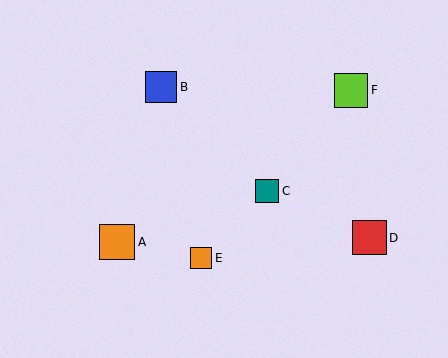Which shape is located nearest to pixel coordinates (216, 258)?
The orange square (labeled E) at (201, 258) is nearest to that location.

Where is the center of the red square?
The center of the red square is at (369, 238).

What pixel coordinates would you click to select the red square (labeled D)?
Click at (369, 238) to select the red square D.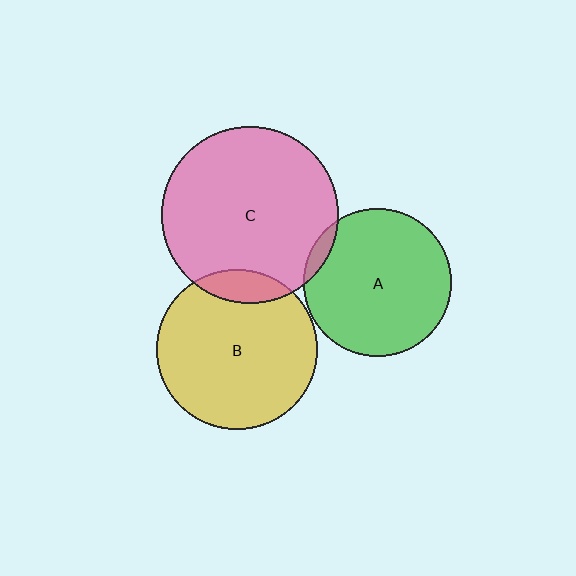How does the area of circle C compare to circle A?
Approximately 1.4 times.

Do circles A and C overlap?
Yes.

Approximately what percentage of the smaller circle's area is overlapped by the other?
Approximately 5%.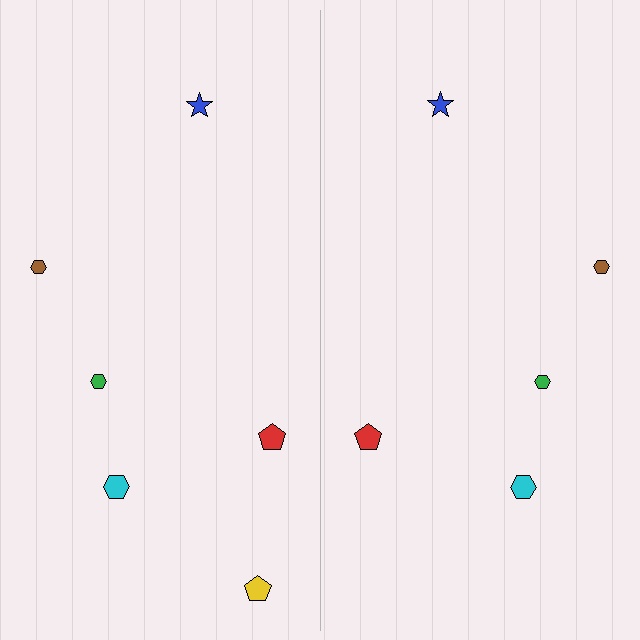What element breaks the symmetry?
A yellow pentagon is missing from the right side.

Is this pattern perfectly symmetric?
No, the pattern is not perfectly symmetric. A yellow pentagon is missing from the right side.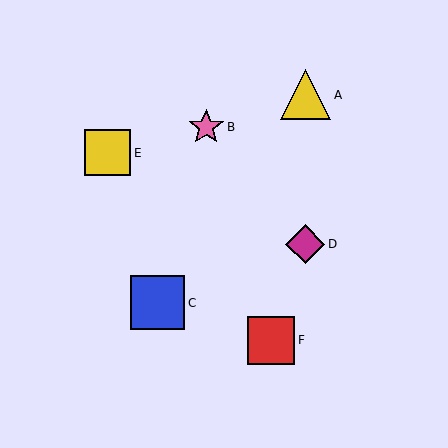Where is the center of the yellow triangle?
The center of the yellow triangle is at (305, 95).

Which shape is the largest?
The blue square (labeled C) is the largest.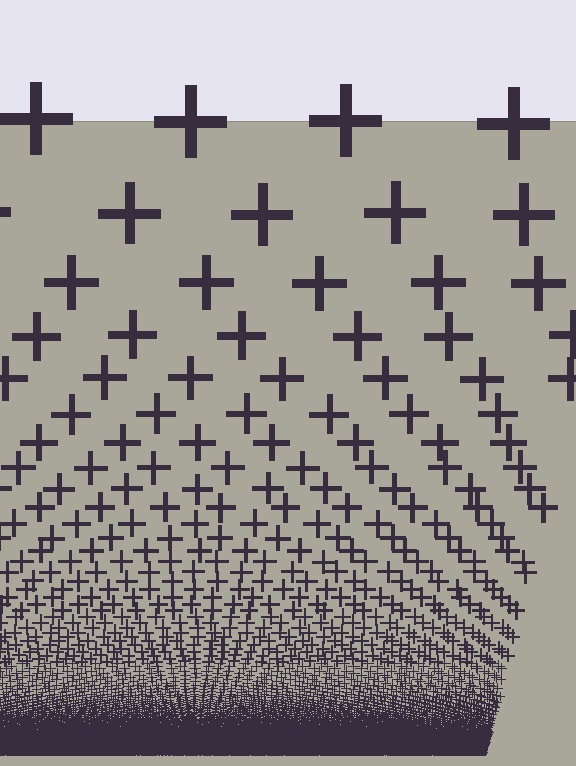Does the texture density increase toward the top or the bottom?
Density increases toward the bottom.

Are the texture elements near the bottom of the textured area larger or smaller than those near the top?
Smaller. The gradient is inverted — elements near the bottom are smaller and denser.